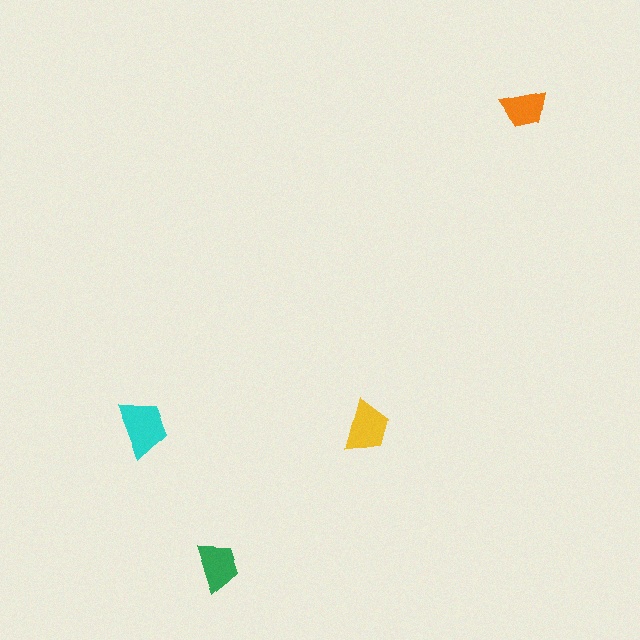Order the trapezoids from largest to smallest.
the cyan one, the yellow one, the green one, the orange one.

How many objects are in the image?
There are 4 objects in the image.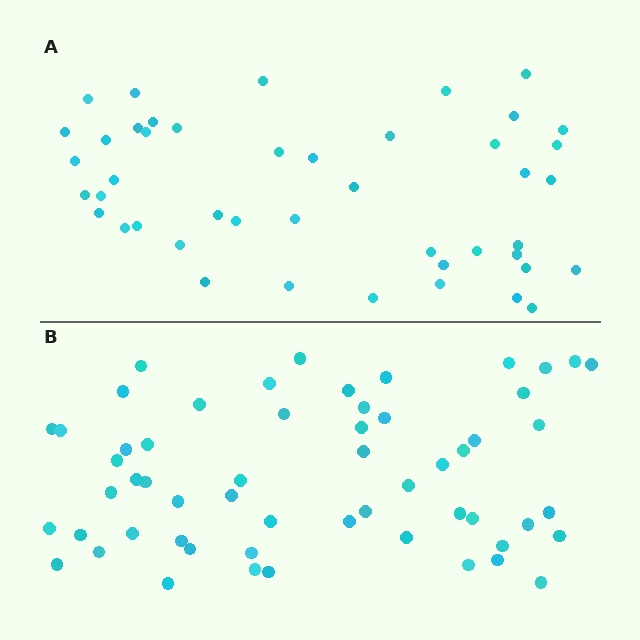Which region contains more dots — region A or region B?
Region B (the bottom region) has more dots.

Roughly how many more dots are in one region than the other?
Region B has roughly 12 or so more dots than region A.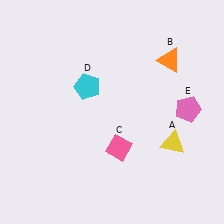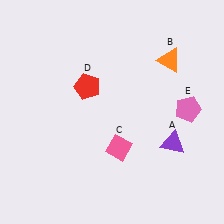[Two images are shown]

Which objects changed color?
A changed from yellow to purple. D changed from cyan to red.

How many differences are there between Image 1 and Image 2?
There are 2 differences between the two images.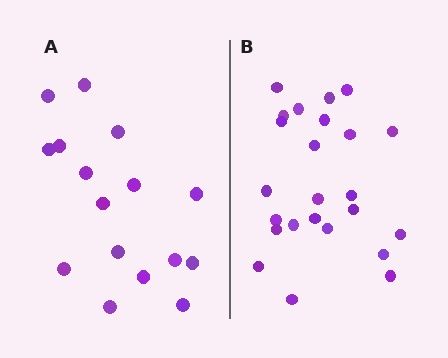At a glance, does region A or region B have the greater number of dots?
Region B (the right region) has more dots.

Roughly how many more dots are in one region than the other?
Region B has roughly 8 or so more dots than region A.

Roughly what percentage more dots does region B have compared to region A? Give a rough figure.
About 50% more.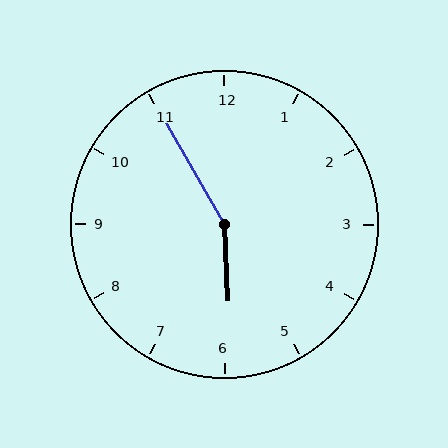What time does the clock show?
5:55.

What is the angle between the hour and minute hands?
Approximately 152 degrees.